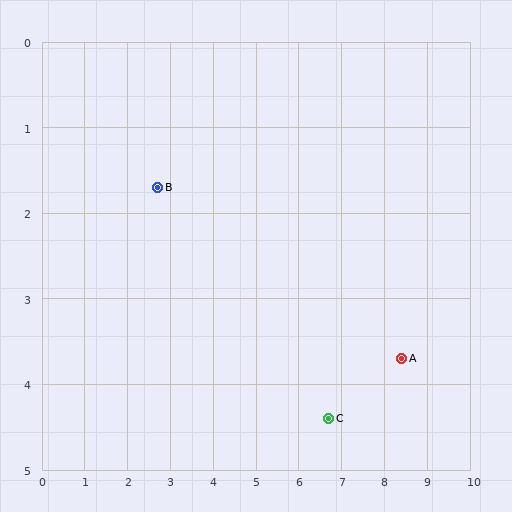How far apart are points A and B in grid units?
Points A and B are about 6.0 grid units apart.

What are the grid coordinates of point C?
Point C is at approximately (6.7, 4.4).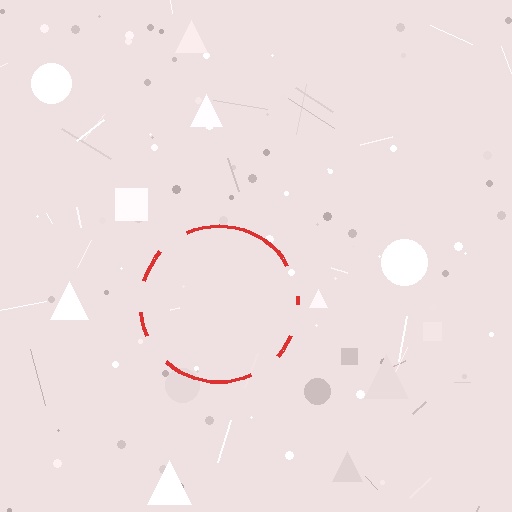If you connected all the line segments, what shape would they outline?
They would outline a circle.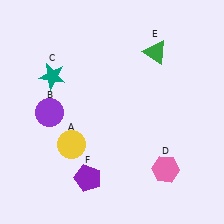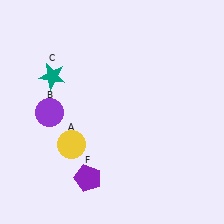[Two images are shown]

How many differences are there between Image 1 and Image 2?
There are 2 differences between the two images.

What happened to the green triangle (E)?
The green triangle (E) was removed in Image 2. It was in the top-right area of Image 1.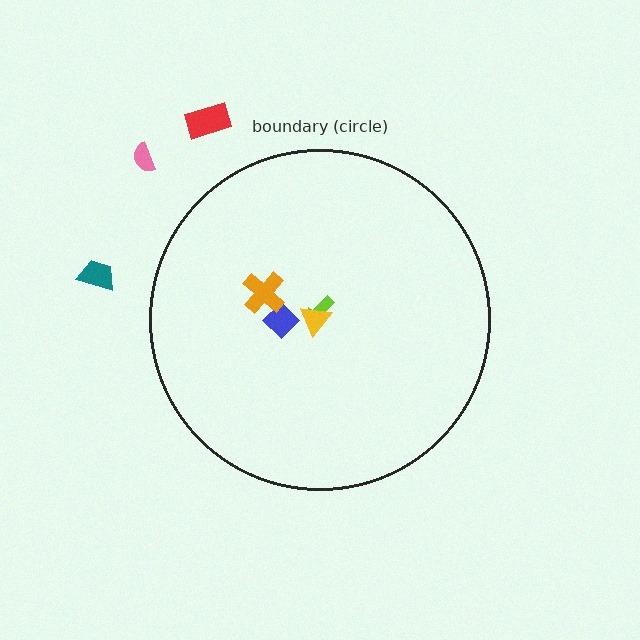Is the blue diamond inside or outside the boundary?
Inside.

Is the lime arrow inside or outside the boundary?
Inside.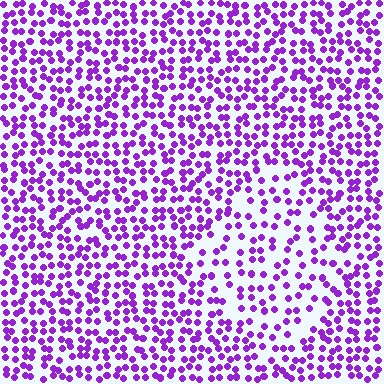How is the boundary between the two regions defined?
The boundary is defined by a change in element density (approximately 1.7x ratio). All elements are the same color, size, and shape.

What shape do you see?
I see a diamond.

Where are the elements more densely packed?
The elements are more densely packed outside the diamond boundary.